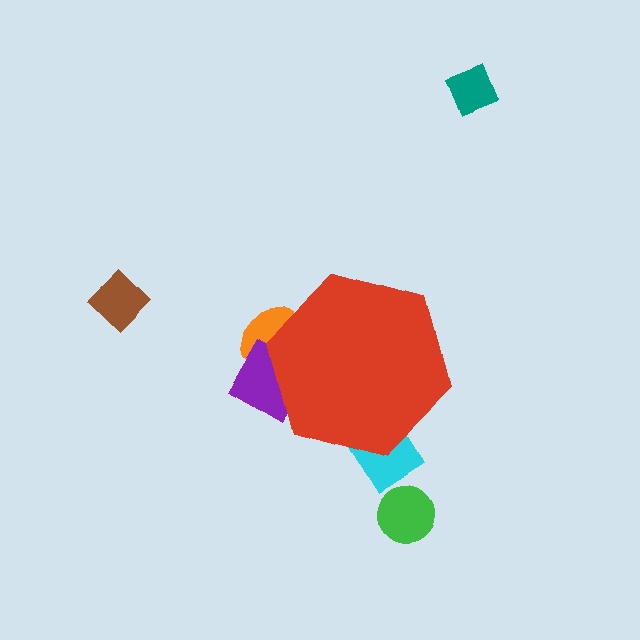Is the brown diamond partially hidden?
No, the brown diamond is fully visible.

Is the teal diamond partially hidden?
No, the teal diamond is fully visible.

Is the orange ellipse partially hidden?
Yes, the orange ellipse is partially hidden behind the red hexagon.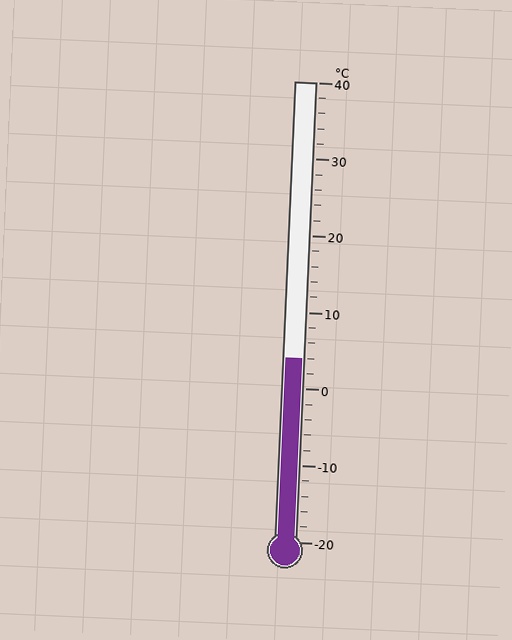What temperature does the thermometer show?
The thermometer shows approximately 4°C.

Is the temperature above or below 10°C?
The temperature is below 10°C.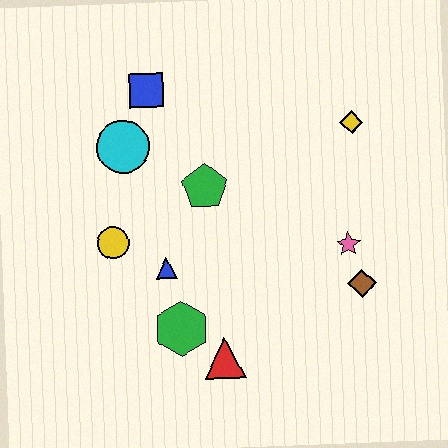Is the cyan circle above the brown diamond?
Yes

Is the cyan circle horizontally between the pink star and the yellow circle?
Yes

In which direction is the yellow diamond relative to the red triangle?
The yellow diamond is above the red triangle.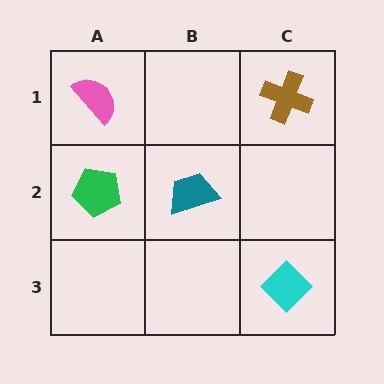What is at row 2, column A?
A green pentagon.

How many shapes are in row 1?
2 shapes.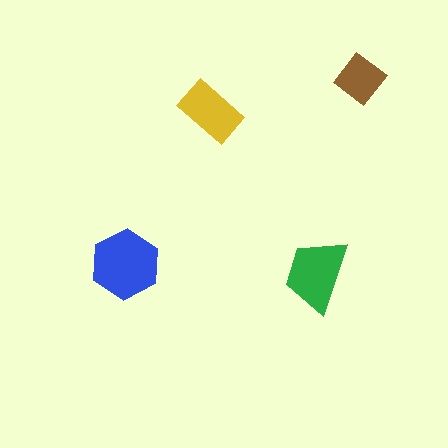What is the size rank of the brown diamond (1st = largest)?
4th.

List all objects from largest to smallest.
The blue hexagon, the green trapezoid, the yellow rectangle, the brown diamond.